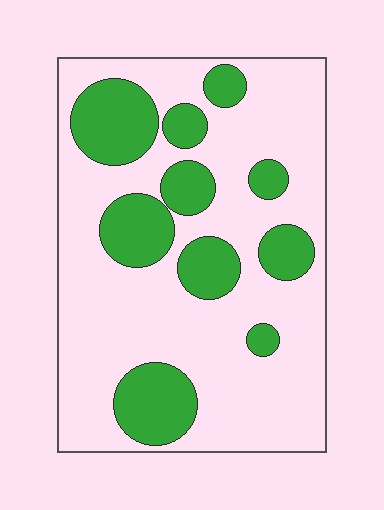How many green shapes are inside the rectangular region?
10.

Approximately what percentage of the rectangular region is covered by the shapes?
Approximately 30%.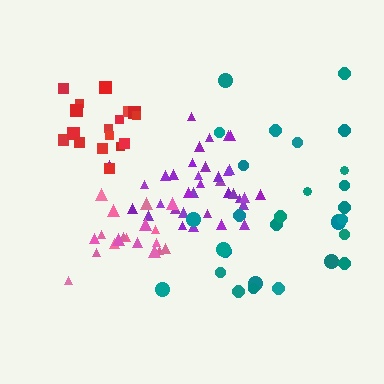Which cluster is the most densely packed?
Purple.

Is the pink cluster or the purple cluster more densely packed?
Purple.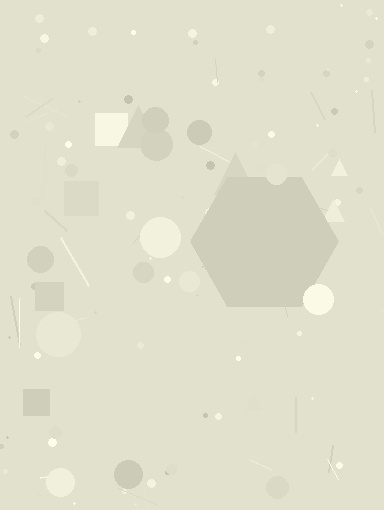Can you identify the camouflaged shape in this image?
The camouflaged shape is a hexagon.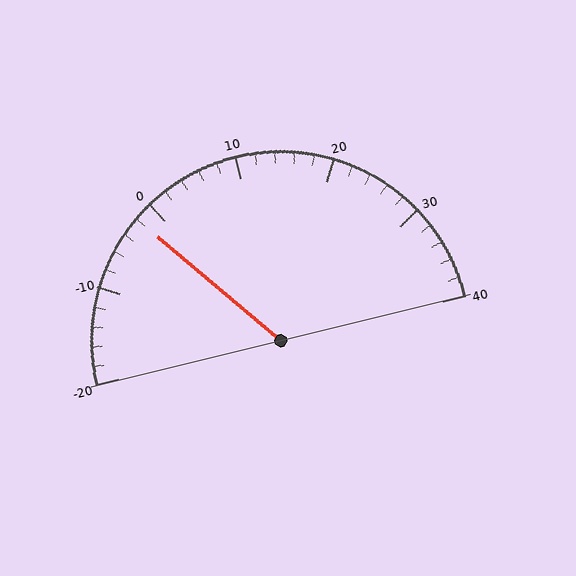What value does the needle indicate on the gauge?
The needle indicates approximately -2.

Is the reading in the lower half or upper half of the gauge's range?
The reading is in the lower half of the range (-20 to 40).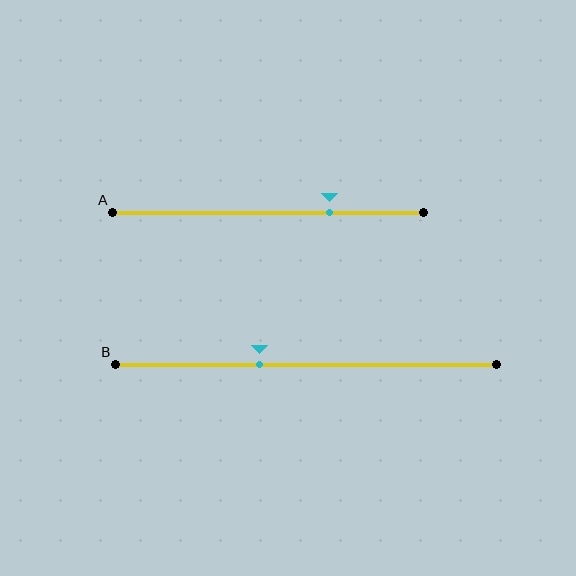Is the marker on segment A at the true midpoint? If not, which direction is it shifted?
No, the marker on segment A is shifted to the right by about 20% of the segment length.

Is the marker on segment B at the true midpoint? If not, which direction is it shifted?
No, the marker on segment B is shifted to the left by about 12% of the segment length.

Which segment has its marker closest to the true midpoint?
Segment B has its marker closest to the true midpoint.